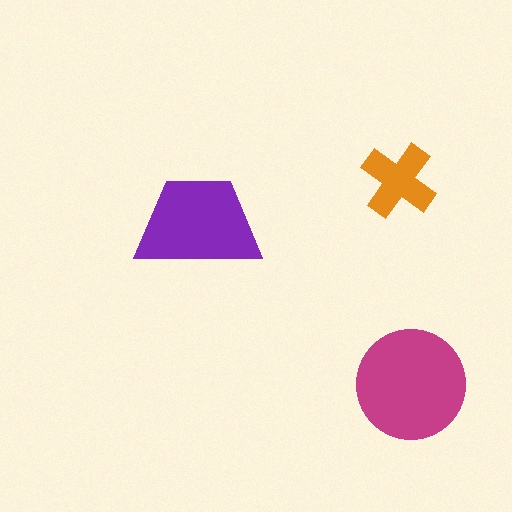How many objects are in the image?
There are 3 objects in the image.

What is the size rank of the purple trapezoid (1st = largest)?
2nd.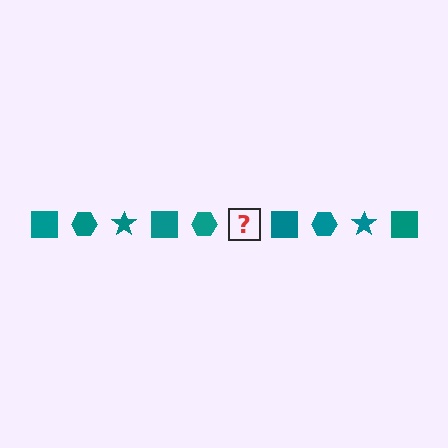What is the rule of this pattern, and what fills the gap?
The rule is that the pattern cycles through square, hexagon, star shapes in teal. The gap should be filled with a teal star.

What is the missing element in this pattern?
The missing element is a teal star.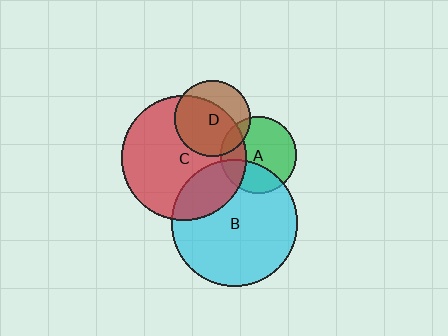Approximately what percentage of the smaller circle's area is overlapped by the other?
Approximately 25%.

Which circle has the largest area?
Circle B (cyan).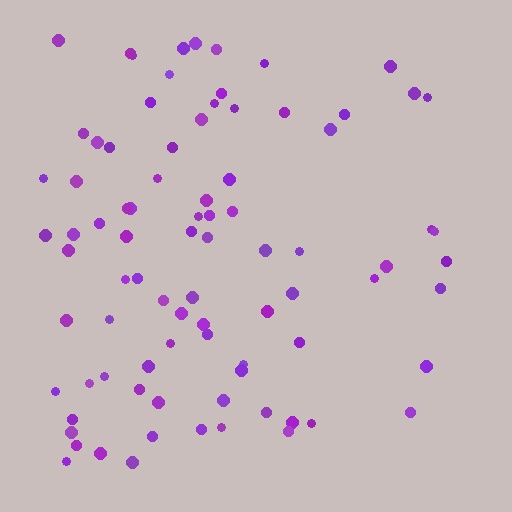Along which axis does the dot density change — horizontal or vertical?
Horizontal.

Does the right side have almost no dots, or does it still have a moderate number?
Still a moderate number, just noticeably fewer than the left.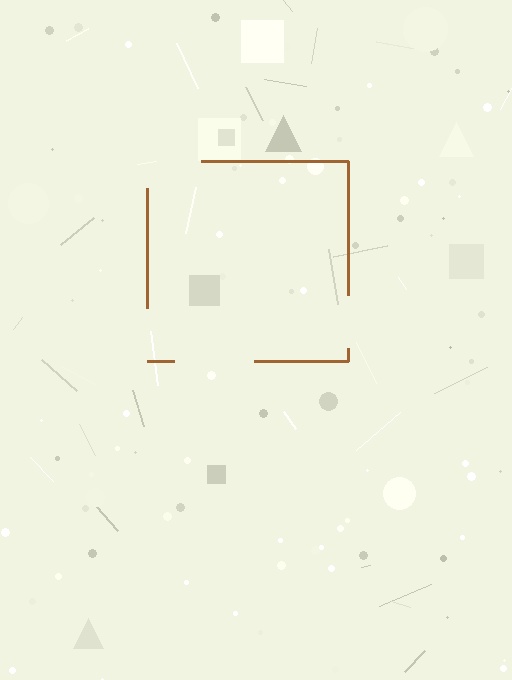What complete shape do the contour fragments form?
The contour fragments form a square.